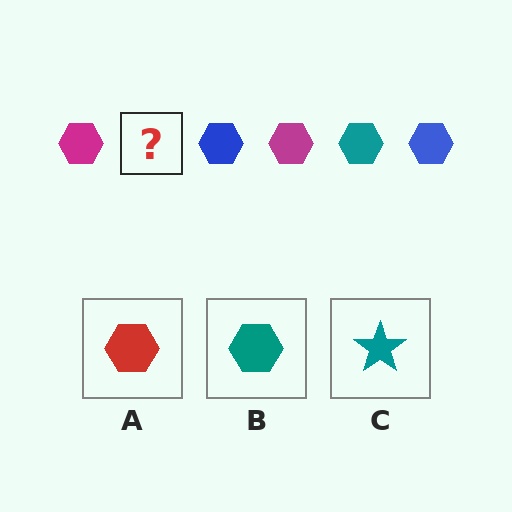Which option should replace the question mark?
Option B.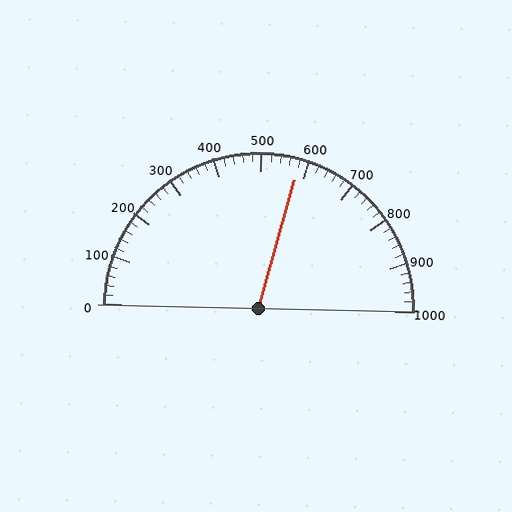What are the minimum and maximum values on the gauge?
The gauge ranges from 0 to 1000.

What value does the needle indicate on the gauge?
The needle indicates approximately 580.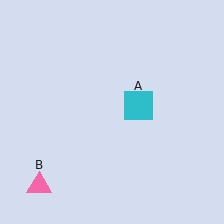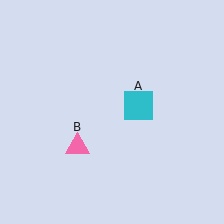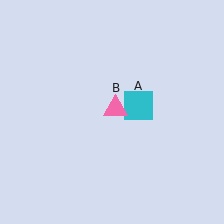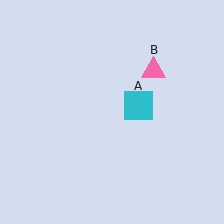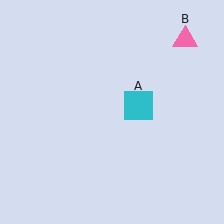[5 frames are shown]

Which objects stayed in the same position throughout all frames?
Cyan square (object A) remained stationary.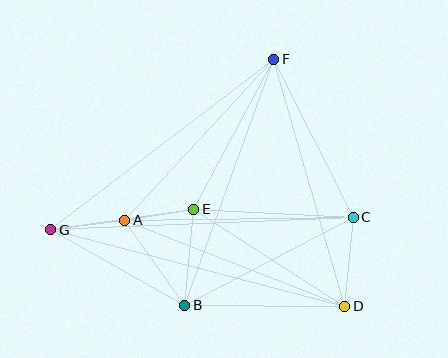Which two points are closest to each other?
Points A and E are closest to each other.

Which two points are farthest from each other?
Points D and G are farthest from each other.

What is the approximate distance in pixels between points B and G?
The distance between B and G is approximately 154 pixels.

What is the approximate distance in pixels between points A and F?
The distance between A and F is approximately 219 pixels.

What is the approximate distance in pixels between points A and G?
The distance between A and G is approximately 75 pixels.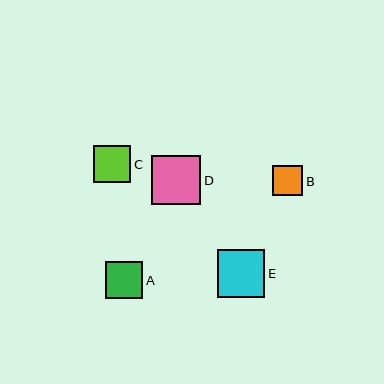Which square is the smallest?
Square B is the smallest with a size of approximately 30 pixels.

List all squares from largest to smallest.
From largest to smallest: D, E, A, C, B.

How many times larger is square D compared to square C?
Square D is approximately 1.3 times the size of square C.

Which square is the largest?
Square D is the largest with a size of approximately 49 pixels.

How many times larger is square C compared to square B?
Square C is approximately 1.2 times the size of square B.